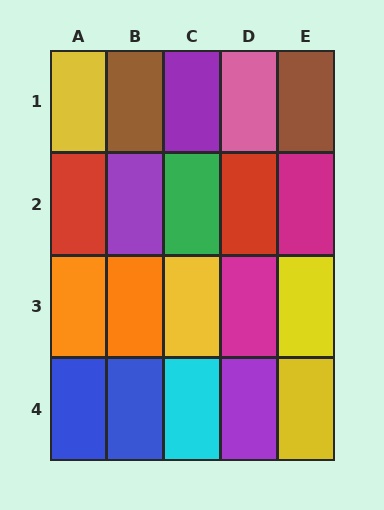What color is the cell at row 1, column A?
Yellow.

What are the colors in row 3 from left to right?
Orange, orange, yellow, magenta, yellow.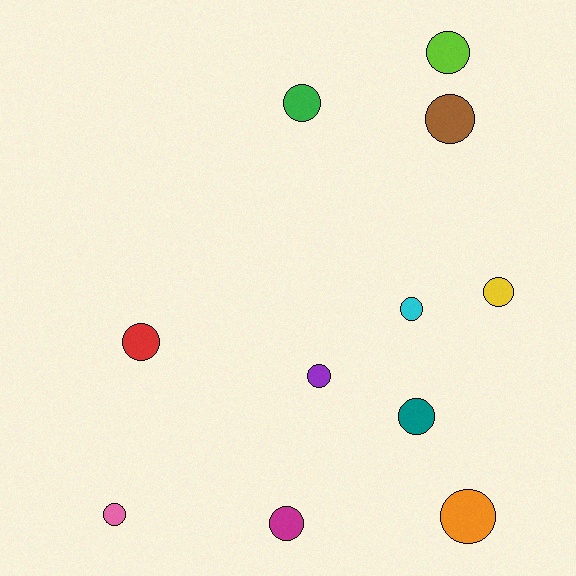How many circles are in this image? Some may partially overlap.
There are 11 circles.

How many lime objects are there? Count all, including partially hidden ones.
There is 1 lime object.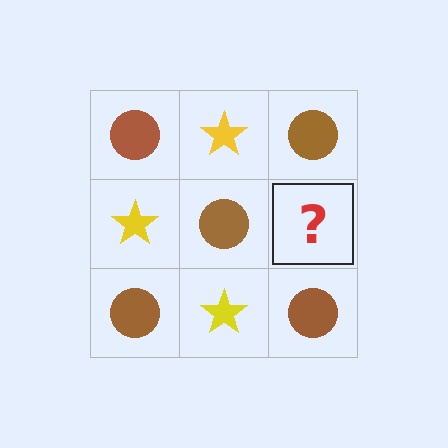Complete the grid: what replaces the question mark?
The question mark should be replaced with a yellow star.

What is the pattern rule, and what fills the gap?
The rule is that it alternates brown circle and yellow star in a checkerboard pattern. The gap should be filled with a yellow star.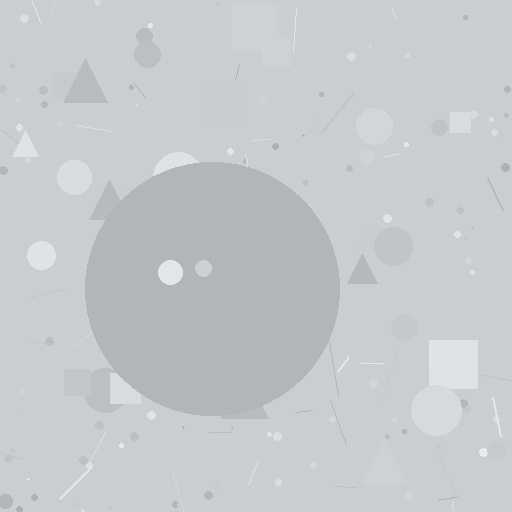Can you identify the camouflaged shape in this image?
The camouflaged shape is a circle.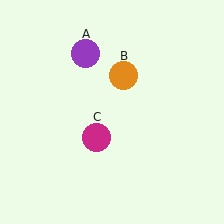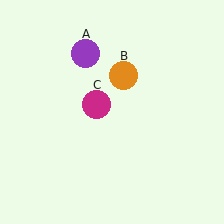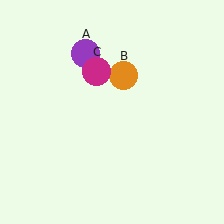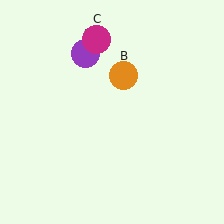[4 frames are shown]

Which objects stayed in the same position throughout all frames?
Purple circle (object A) and orange circle (object B) remained stationary.